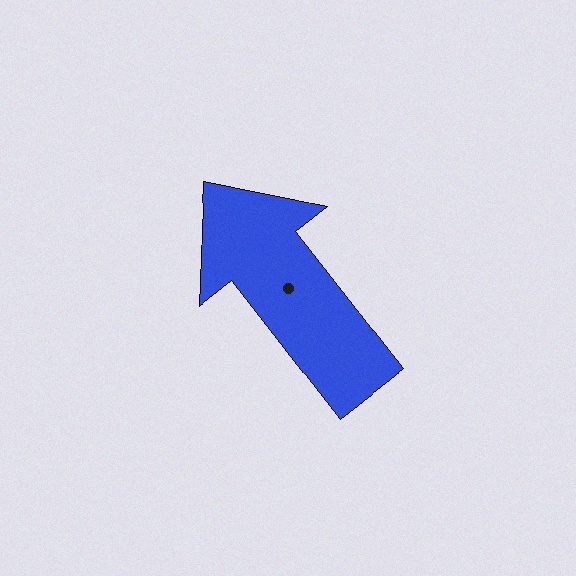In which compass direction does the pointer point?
Northwest.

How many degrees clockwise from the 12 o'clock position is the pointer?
Approximately 322 degrees.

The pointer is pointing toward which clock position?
Roughly 11 o'clock.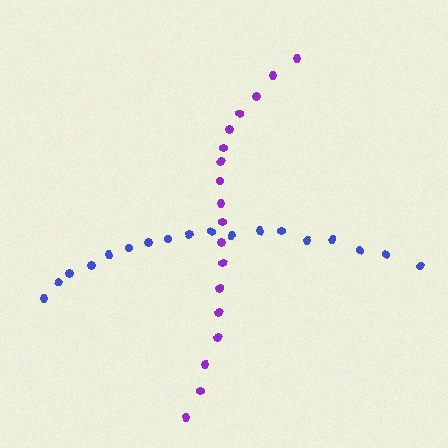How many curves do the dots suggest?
There are 2 distinct paths.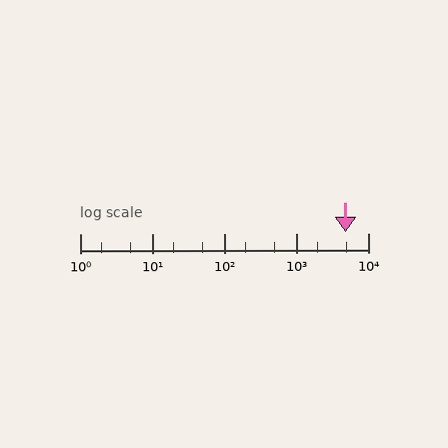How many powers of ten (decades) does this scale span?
The scale spans 4 decades, from 1 to 10000.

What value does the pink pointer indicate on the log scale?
The pointer indicates approximately 4900.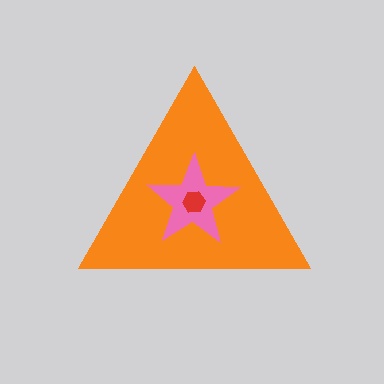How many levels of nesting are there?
3.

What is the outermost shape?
The orange triangle.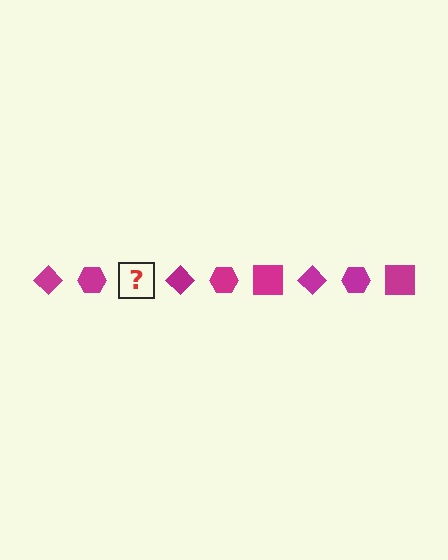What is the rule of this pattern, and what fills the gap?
The rule is that the pattern cycles through diamond, hexagon, square shapes in magenta. The gap should be filled with a magenta square.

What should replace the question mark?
The question mark should be replaced with a magenta square.